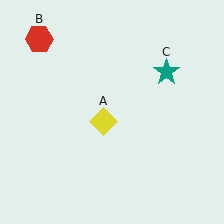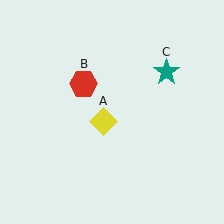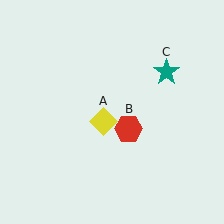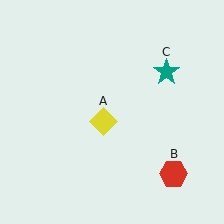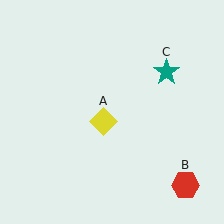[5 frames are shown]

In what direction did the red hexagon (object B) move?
The red hexagon (object B) moved down and to the right.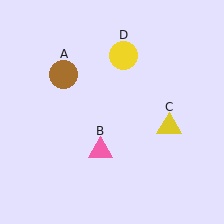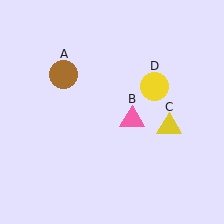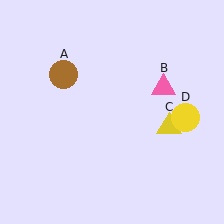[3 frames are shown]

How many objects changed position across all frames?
2 objects changed position: pink triangle (object B), yellow circle (object D).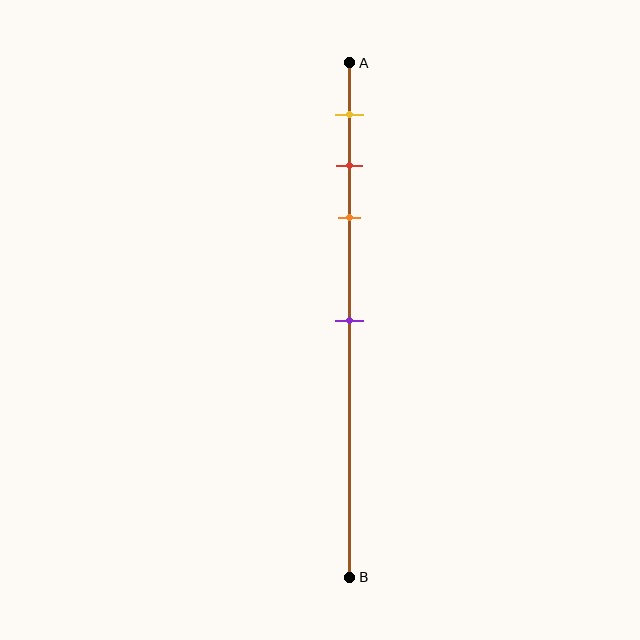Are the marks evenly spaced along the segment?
No, the marks are not evenly spaced.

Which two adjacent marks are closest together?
The red and orange marks are the closest adjacent pair.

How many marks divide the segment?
There are 4 marks dividing the segment.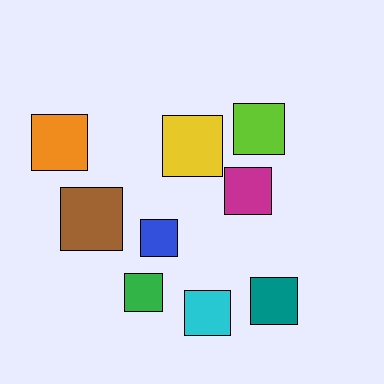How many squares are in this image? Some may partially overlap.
There are 9 squares.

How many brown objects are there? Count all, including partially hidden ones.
There is 1 brown object.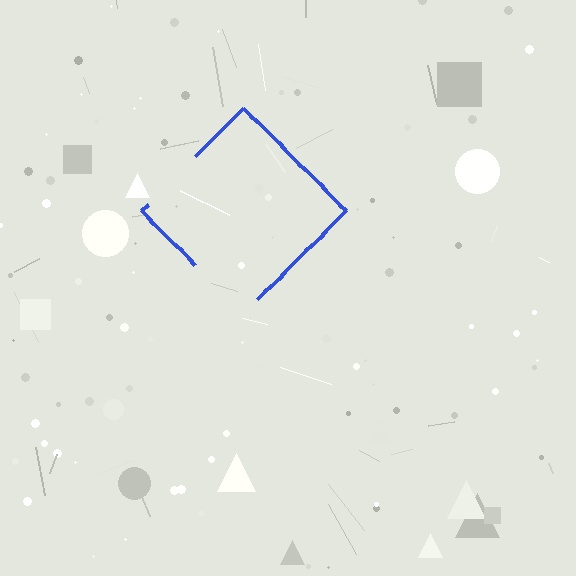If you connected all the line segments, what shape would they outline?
They would outline a diamond.